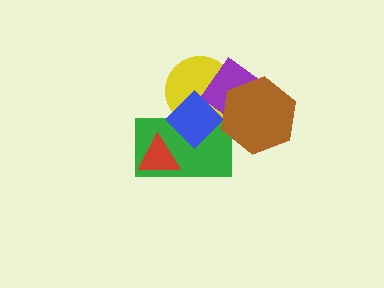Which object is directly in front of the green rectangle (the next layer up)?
The yellow circle is directly in front of the green rectangle.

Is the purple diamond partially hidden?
Yes, it is partially covered by another shape.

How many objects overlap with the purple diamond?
3 objects overlap with the purple diamond.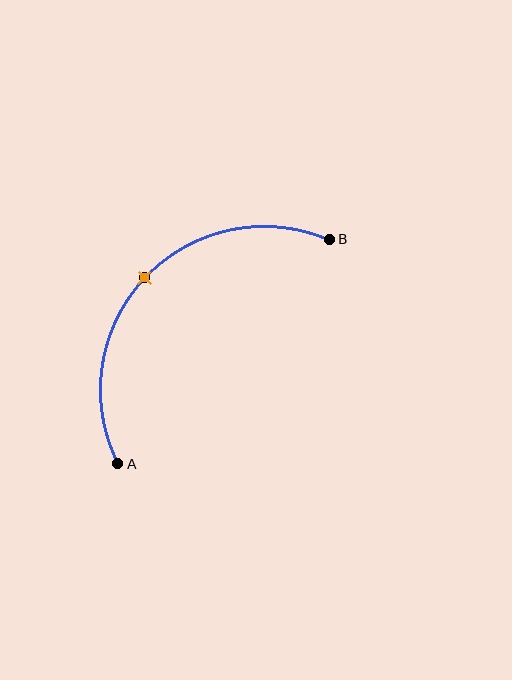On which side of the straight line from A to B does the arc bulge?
The arc bulges above and to the left of the straight line connecting A and B.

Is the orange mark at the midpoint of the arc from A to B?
Yes. The orange mark lies on the arc at equal arc-length from both A and B — it is the arc midpoint.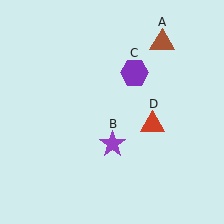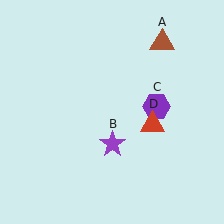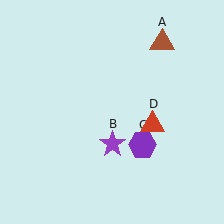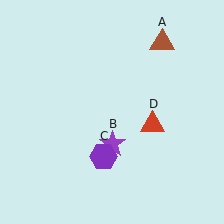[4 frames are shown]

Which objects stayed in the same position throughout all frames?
Brown triangle (object A) and purple star (object B) and red triangle (object D) remained stationary.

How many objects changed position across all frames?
1 object changed position: purple hexagon (object C).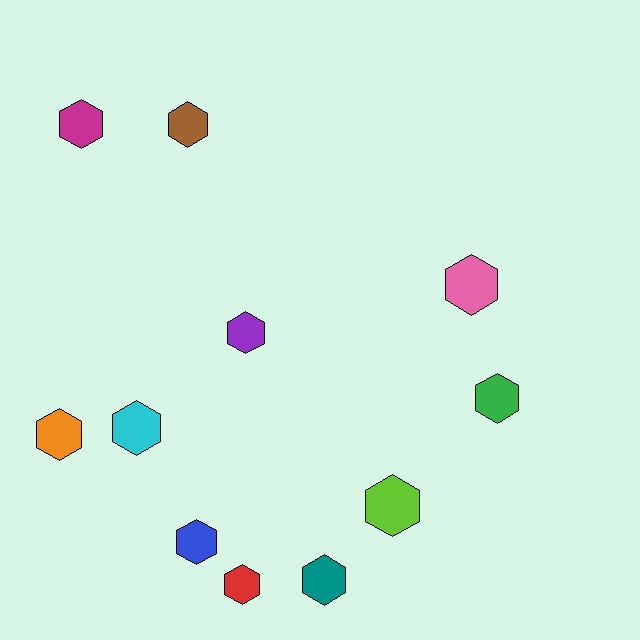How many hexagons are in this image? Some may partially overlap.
There are 11 hexagons.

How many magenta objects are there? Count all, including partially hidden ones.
There is 1 magenta object.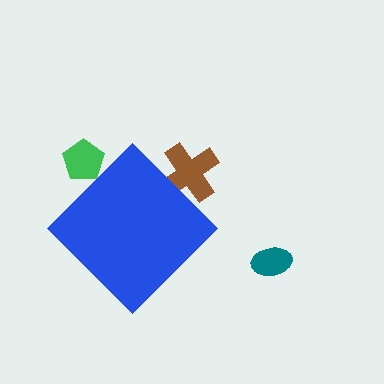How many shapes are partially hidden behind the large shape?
2 shapes are partially hidden.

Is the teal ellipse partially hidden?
No, the teal ellipse is fully visible.